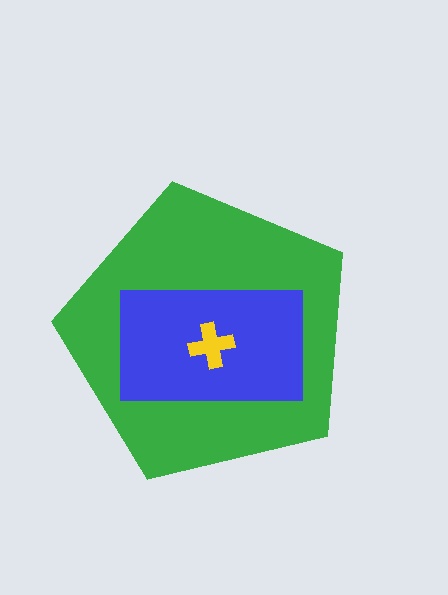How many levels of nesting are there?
3.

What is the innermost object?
The yellow cross.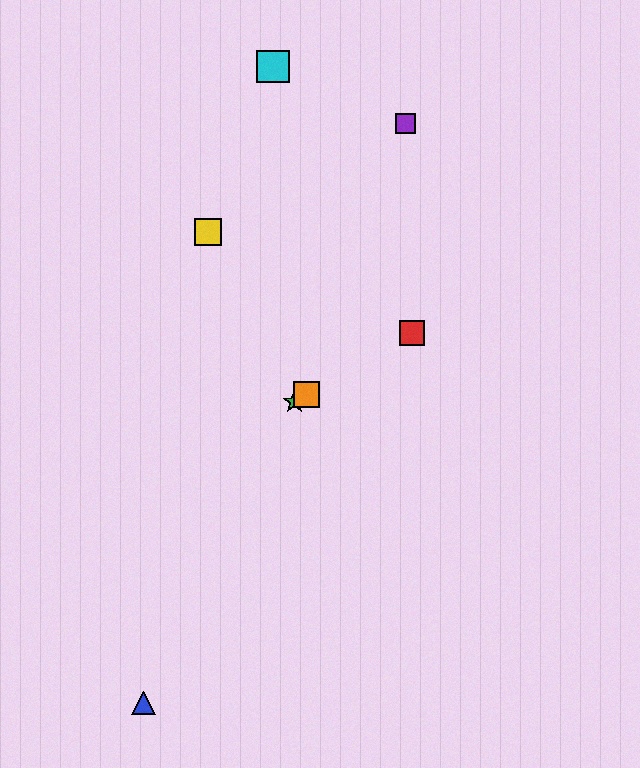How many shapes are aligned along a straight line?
3 shapes (the red square, the green star, the orange square) are aligned along a straight line.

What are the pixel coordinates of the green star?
The green star is at (295, 402).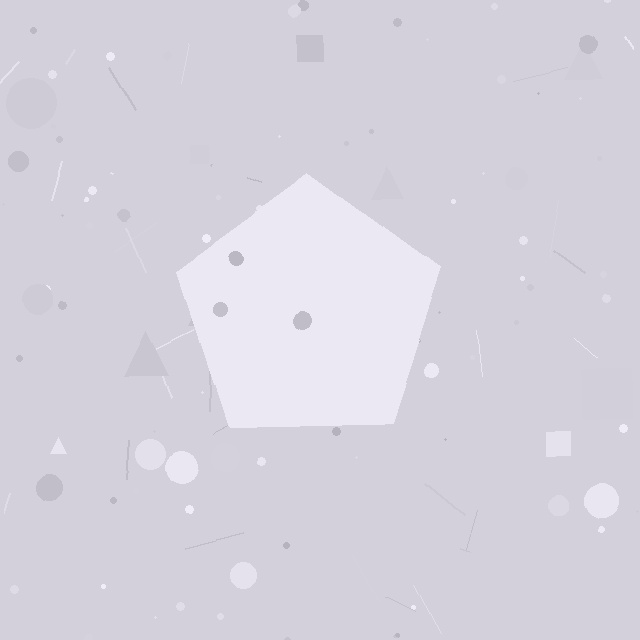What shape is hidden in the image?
A pentagon is hidden in the image.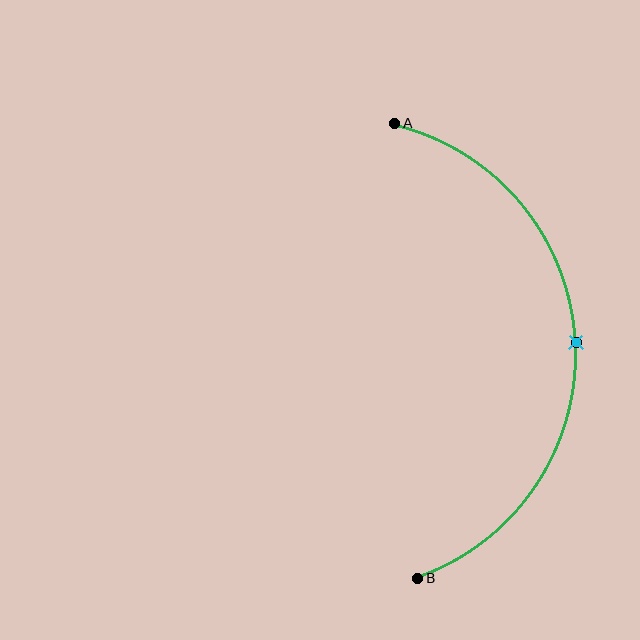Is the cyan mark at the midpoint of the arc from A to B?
Yes. The cyan mark lies on the arc at equal arc-length from both A and B — it is the arc midpoint.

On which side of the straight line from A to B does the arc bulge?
The arc bulges to the right of the straight line connecting A and B.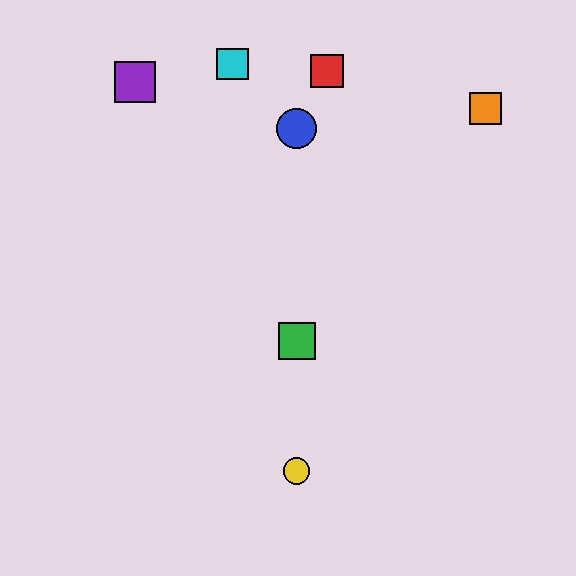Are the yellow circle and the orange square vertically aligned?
No, the yellow circle is at x≈297 and the orange square is at x≈485.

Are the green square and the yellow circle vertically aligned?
Yes, both are at x≈297.